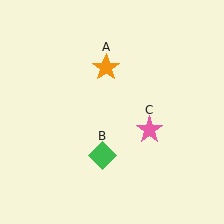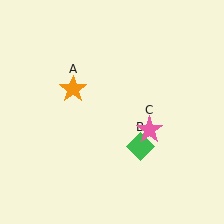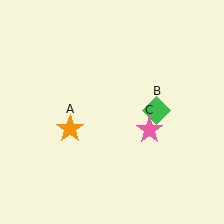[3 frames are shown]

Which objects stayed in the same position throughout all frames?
Pink star (object C) remained stationary.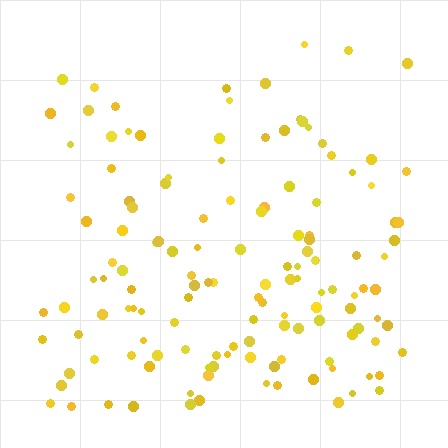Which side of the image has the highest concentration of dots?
The bottom.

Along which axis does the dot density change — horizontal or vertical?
Vertical.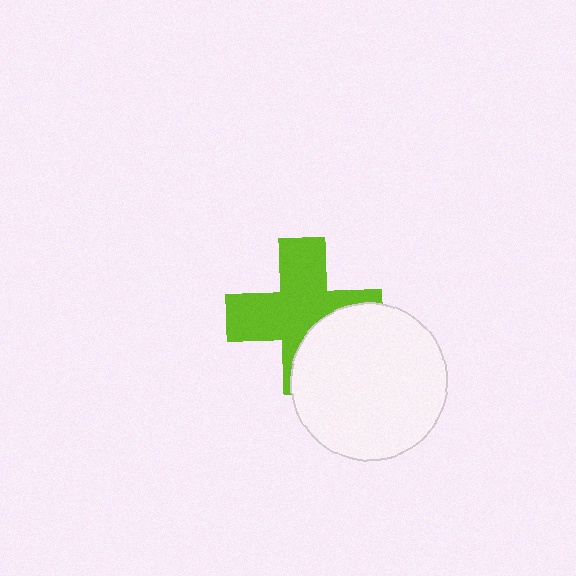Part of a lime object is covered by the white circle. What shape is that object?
It is a cross.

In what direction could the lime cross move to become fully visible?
The lime cross could move toward the upper-left. That would shift it out from behind the white circle entirely.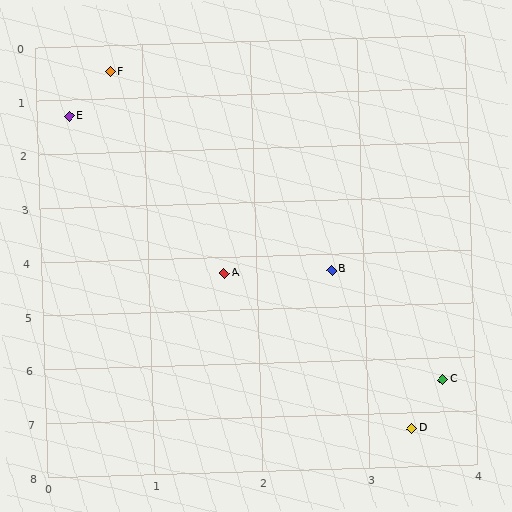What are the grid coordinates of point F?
Point F is at approximately (0.7, 0.5).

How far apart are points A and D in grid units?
Points A and D are about 3.4 grid units apart.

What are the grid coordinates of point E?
Point E is at approximately (0.3, 1.3).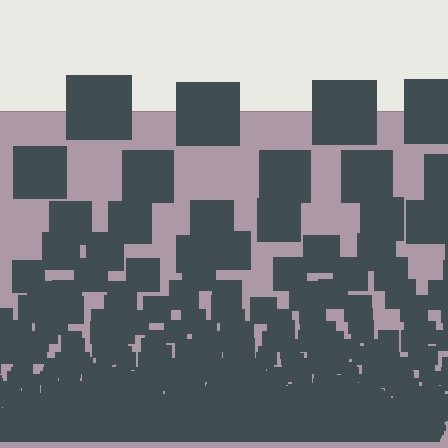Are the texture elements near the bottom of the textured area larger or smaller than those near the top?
Smaller. The gradient is inverted — elements near the bottom are smaller and denser.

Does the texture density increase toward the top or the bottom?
Density increases toward the bottom.